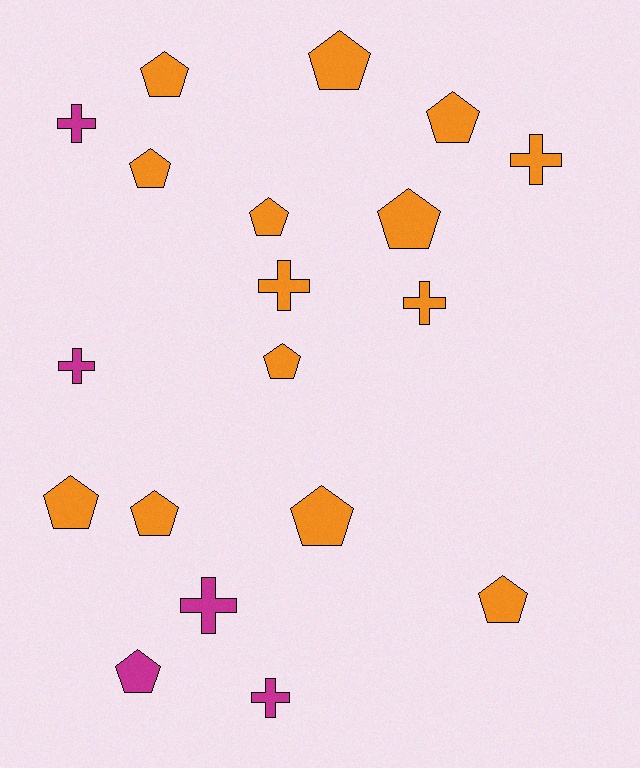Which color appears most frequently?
Orange, with 14 objects.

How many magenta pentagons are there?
There is 1 magenta pentagon.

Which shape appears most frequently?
Pentagon, with 12 objects.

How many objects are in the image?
There are 19 objects.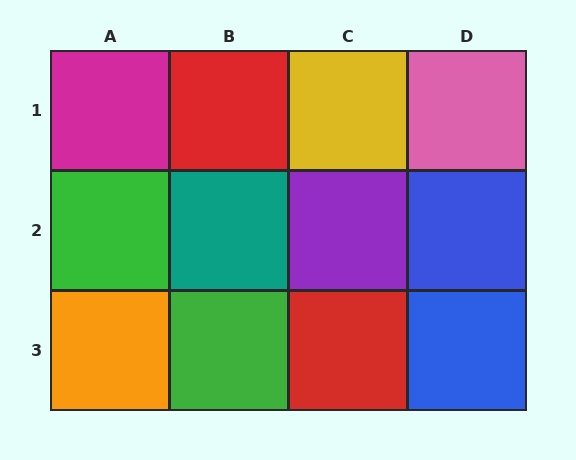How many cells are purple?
1 cell is purple.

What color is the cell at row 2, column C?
Purple.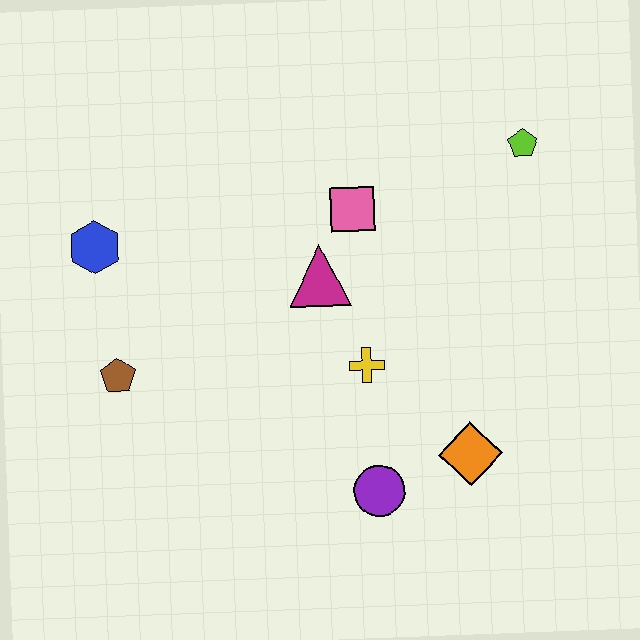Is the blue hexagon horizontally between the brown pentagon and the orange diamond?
No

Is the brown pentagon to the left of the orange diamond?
Yes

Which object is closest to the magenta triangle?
The pink square is closest to the magenta triangle.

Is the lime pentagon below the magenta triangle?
No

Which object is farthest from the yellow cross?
The blue hexagon is farthest from the yellow cross.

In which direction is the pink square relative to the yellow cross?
The pink square is above the yellow cross.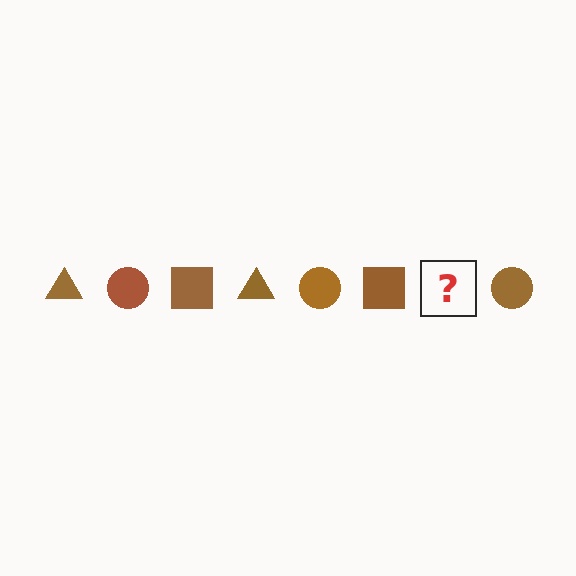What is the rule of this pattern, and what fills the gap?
The rule is that the pattern cycles through triangle, circle, square shapes in brown. The gap should be filled with a brown triangle.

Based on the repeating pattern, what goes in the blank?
The blank should be a brown triangle.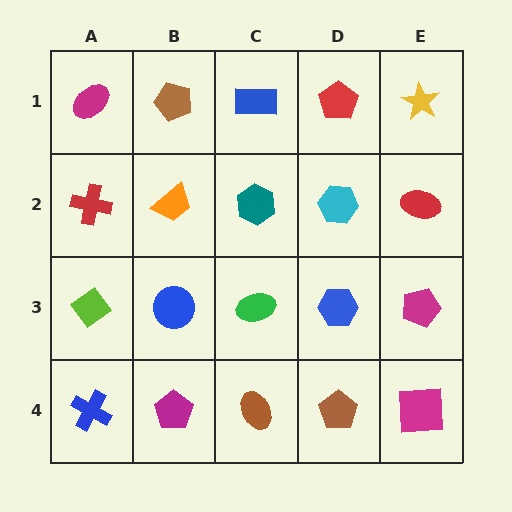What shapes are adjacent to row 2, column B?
A brown pentagon (row 1, column B), a blue circle (row 3, column B), a red cross (row 2, column A), a teal hexagon (row 2, column C).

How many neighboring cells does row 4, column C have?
3.